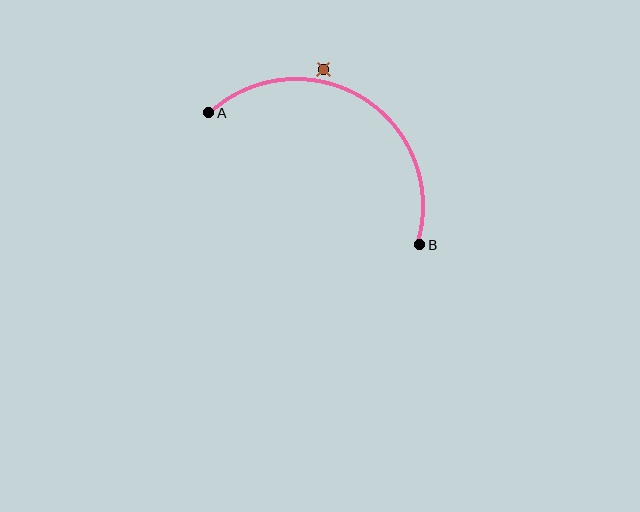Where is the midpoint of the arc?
The arc midpoint is the point on the curve farthest from the straight line joining A and B. It sits above that line.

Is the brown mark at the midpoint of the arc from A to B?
No — the brown mark does not lie on the arc at all. It sits slightly outside the curve.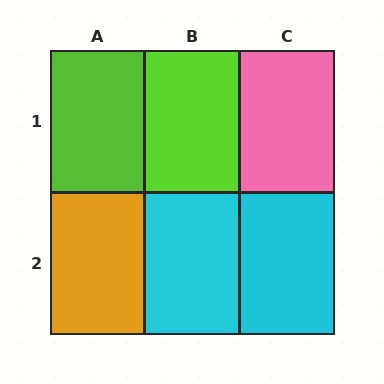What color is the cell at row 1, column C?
Pink.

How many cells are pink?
1 cell is pink.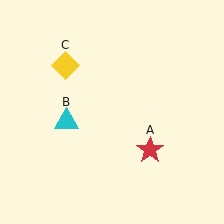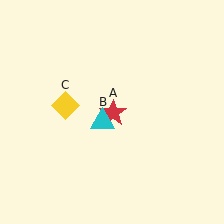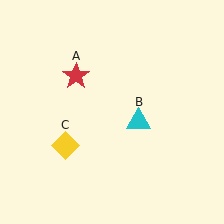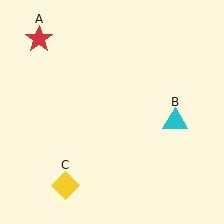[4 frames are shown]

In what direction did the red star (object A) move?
The red star (object A) moved up and to the left.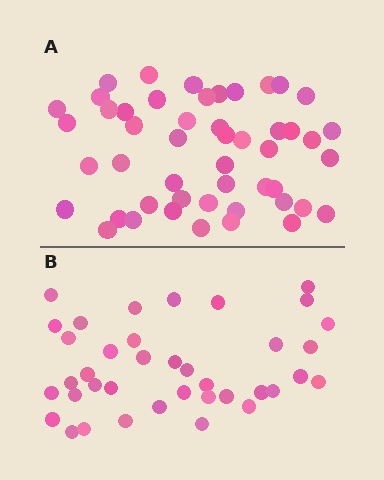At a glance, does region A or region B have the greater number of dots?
Region A (the top region) has more dots.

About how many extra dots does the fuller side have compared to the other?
Region A has roughly 12 or so more dots than region B.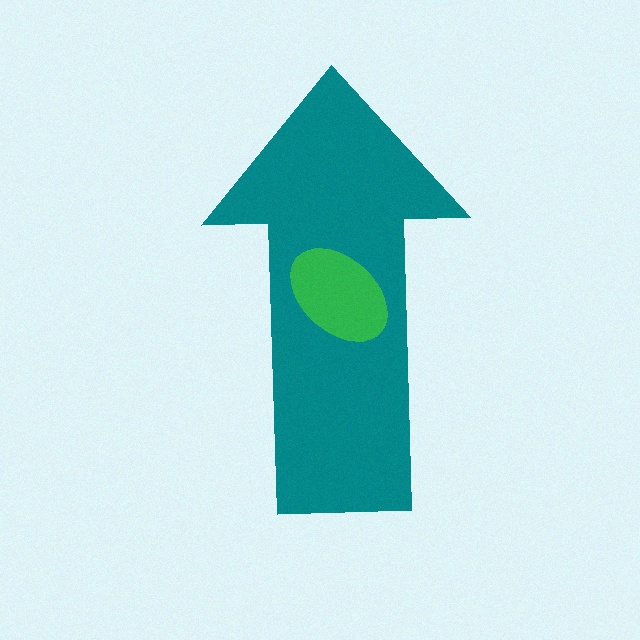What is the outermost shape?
The teal arrow.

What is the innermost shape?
The green ellipse.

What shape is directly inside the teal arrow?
The green ellipse.